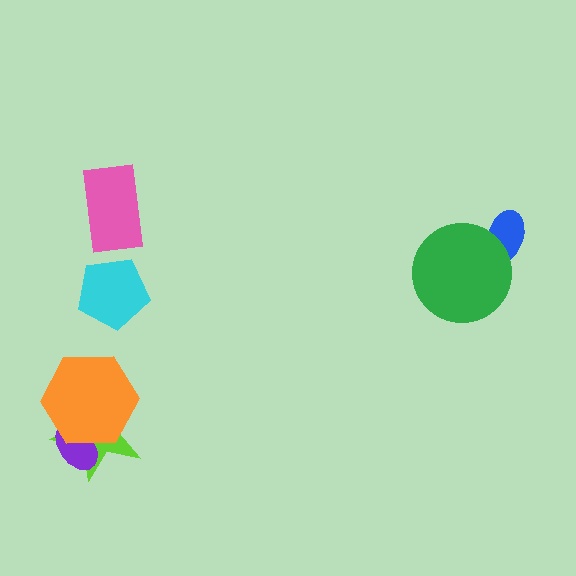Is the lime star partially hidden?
Yes, it is partially covered by another shape.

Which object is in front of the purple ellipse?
The orange hexagon is in front of the purple ellipse.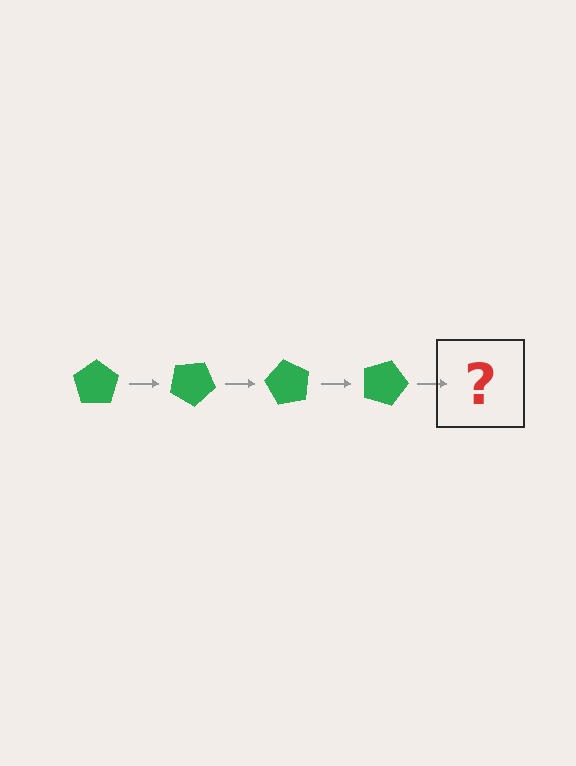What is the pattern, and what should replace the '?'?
The pattern is that the pentagon rotates 30 degrees each step. The '?' should be a green pentagon rotated 120 degrees.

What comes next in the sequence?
The next element should be a green pentagon rotated 120 degrees.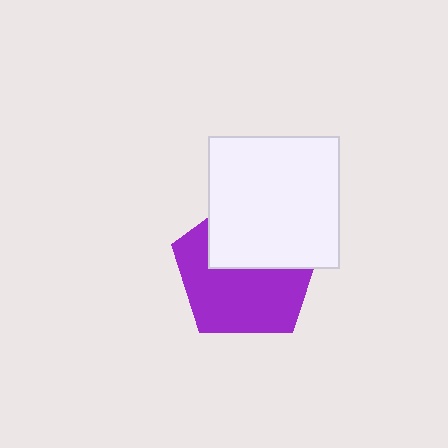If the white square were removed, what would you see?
You would see the complete purple pentagon.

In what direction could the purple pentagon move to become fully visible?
The purple pentagon could move down. That would shift it out from behind the white square entirely.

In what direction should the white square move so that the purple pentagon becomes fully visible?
The white square should move up. That is the shortest direction to clear the overlap and leave the purple pentagon fully visible.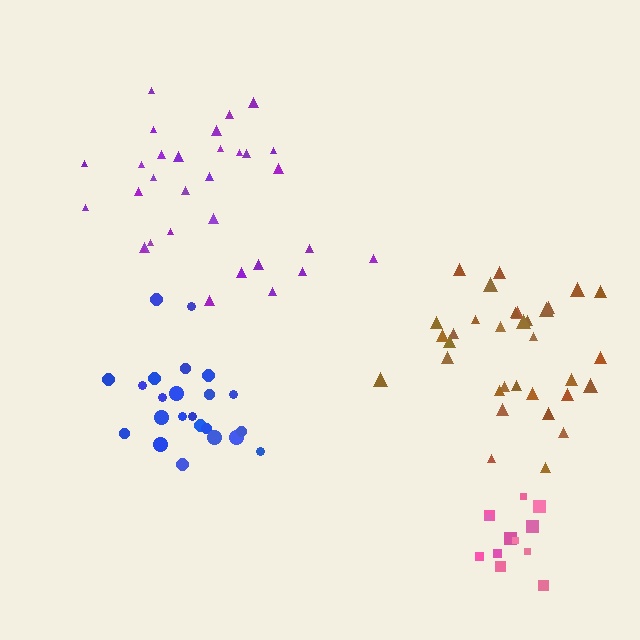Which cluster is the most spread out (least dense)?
Purple.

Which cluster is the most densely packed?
Pink.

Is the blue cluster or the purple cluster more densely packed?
Blue.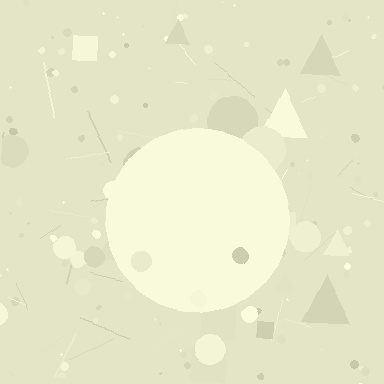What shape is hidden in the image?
A circle is hidden in the image.